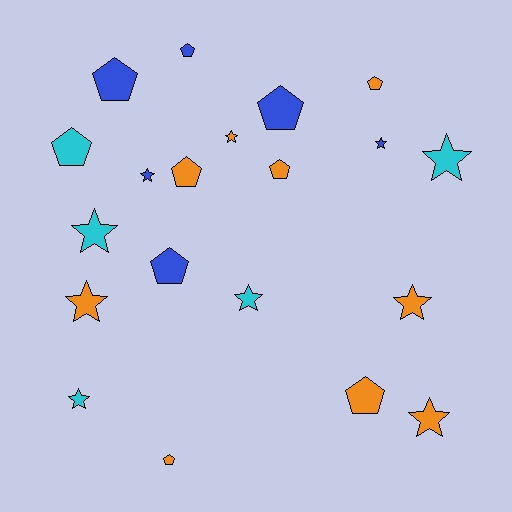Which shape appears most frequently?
Pentagon, with 10 objects.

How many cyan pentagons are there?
There is 1 cyan pentagon.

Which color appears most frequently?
Orange, with 9 objects.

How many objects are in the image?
There are 20 objects.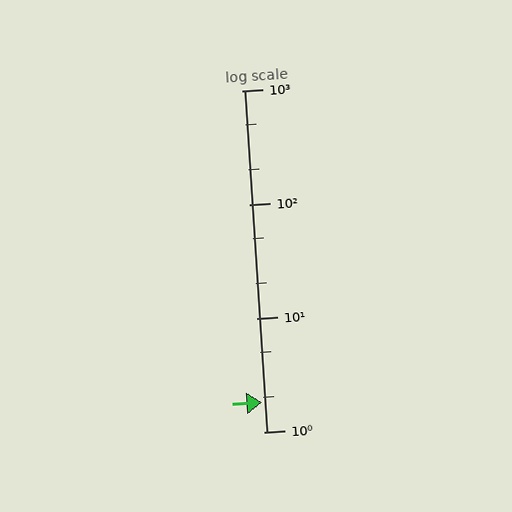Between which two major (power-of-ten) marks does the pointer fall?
The pointer is between 1 and 10.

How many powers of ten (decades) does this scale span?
The scale spans 3 decades, from 1 to 1000.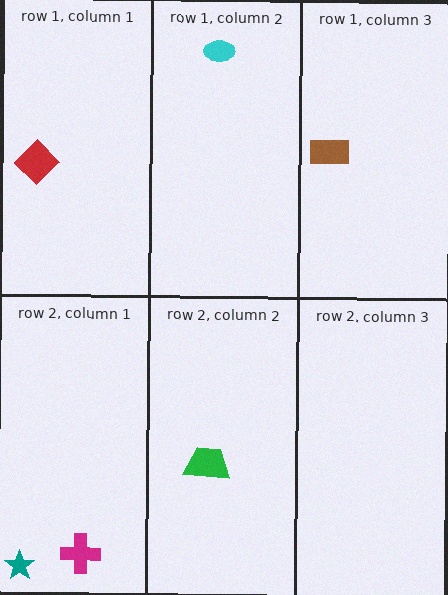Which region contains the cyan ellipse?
The row 1, column 2 region.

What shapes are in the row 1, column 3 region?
The brown rectangle.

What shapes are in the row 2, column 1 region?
The teal star, the magenta cross.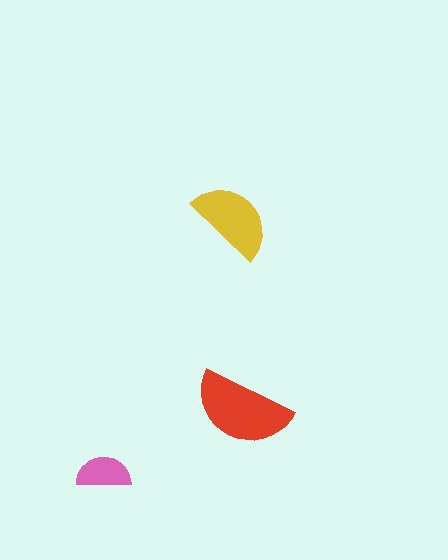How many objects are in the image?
There are 3 objects in the image.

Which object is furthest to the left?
The pink semicircle is leftmost.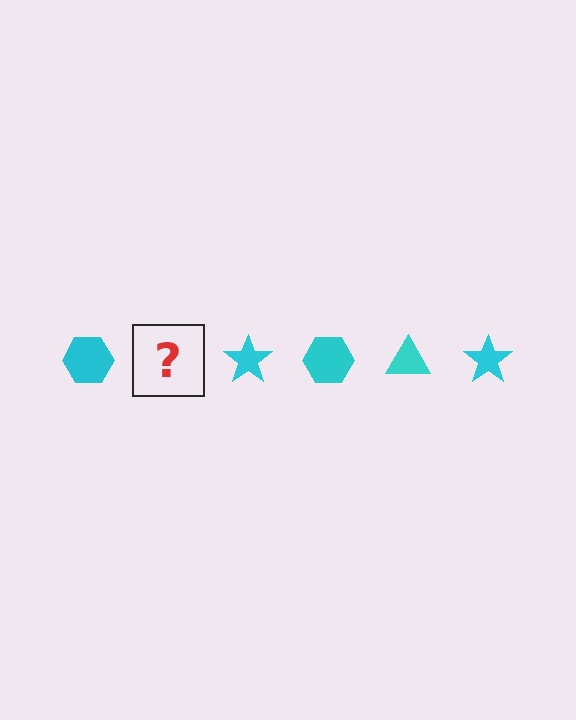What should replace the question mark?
The question mark should be replaced with a cyan triangle.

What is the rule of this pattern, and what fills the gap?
The rule is that the pattern cycles through hexagon, triangle, star shapes in cyan. The gap should be filled with a cyan triangle.